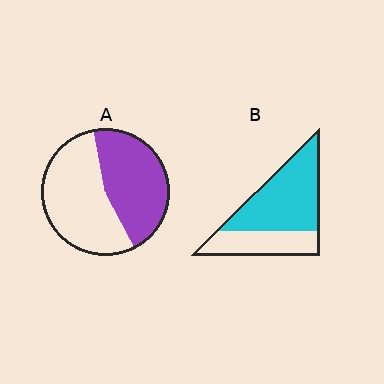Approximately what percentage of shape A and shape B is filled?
A is approximately 45% and B is approximately 65%.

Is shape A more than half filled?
No.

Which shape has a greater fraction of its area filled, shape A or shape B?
Shape B.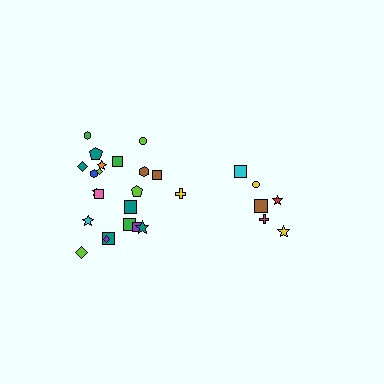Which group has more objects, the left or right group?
The left group.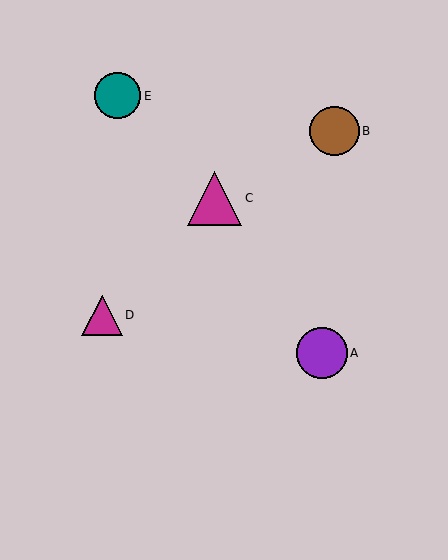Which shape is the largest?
The magenta triangle (labeled C) is the largest.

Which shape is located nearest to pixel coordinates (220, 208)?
The magenta triangle (labeled C) at (215, 198) is nearest to that location.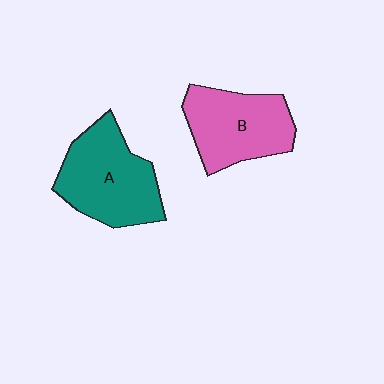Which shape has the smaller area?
Shape B (pink).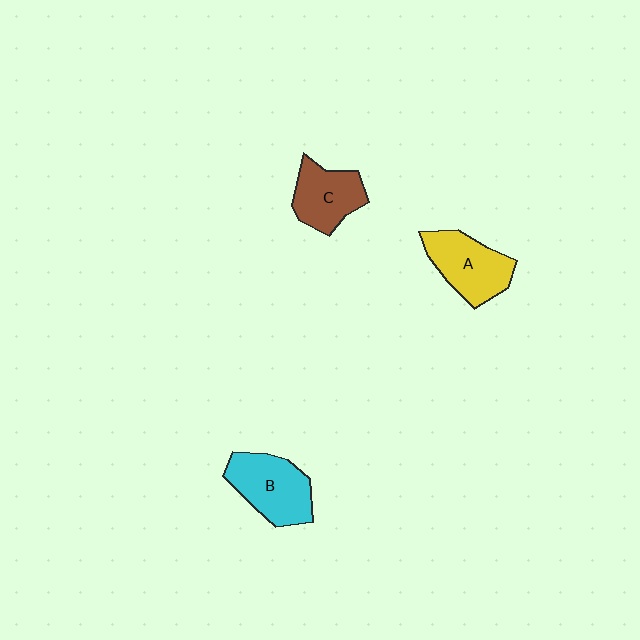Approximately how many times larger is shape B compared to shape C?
Approximately 1.2 times.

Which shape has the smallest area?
Shape C (brown).